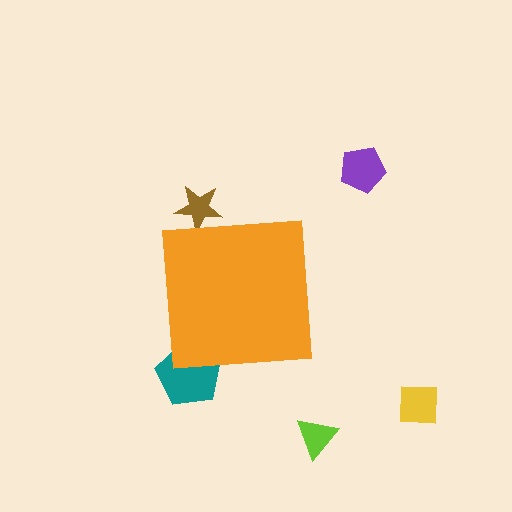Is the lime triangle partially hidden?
No, the lime triangle is fully visible.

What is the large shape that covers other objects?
An orange square.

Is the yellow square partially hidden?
No, the yellow square is fully visible.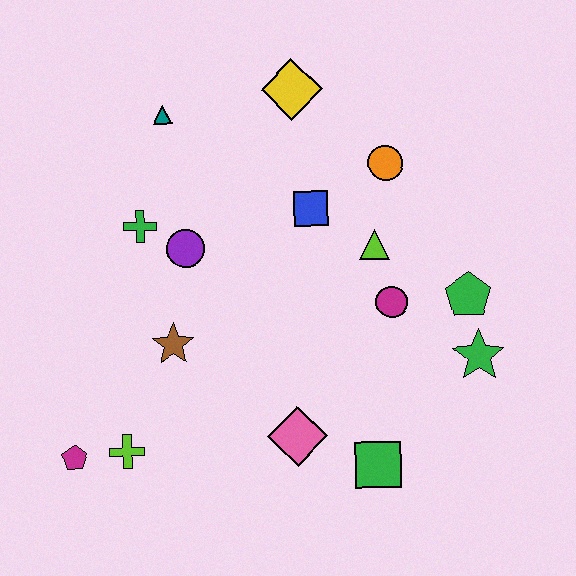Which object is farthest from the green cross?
The green star is farthest from the green cross.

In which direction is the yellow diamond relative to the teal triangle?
The yellow diamond is to the right of the teal triangle.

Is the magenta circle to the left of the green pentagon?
Yes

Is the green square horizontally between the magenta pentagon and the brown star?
No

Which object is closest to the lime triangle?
The magenta circle is closest to the lime triangle.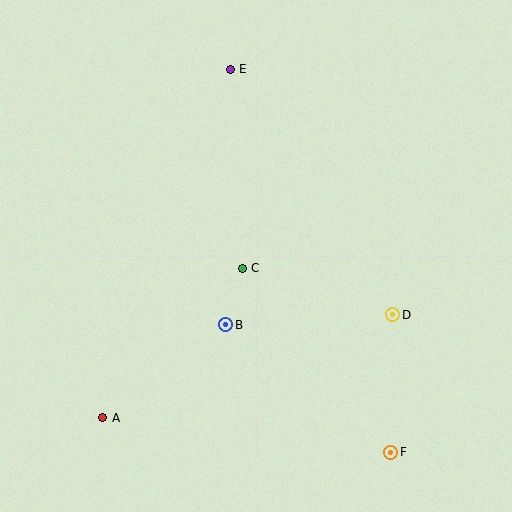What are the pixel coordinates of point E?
Point E is at (230, 69).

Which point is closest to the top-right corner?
Point E is closest to the top-right corner.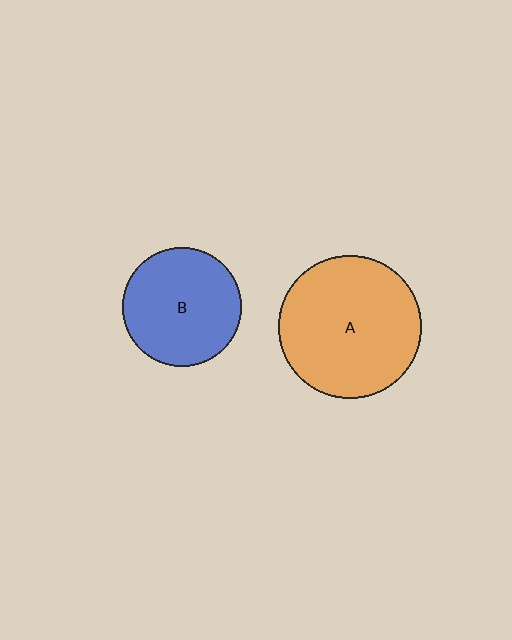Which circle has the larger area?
Circle A (orange).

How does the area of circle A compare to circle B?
Approximately 1.4 times.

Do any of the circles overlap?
No, none of the circles overlap.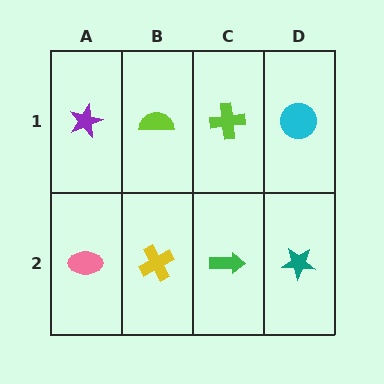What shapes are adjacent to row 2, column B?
A lime semicircle (row 1, column B), a pink ellipse (row 2, column A), a green arrow (row 2, column C).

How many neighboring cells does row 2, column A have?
2.